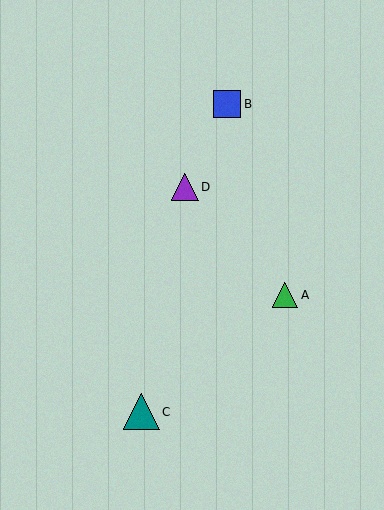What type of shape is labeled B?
Shape B is a blue square.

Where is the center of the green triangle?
The center of the green triangle is at (285, 295).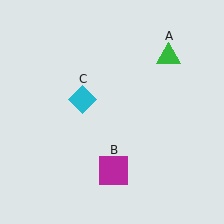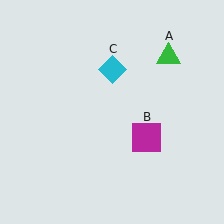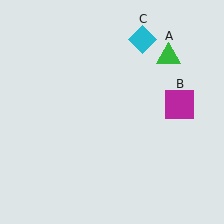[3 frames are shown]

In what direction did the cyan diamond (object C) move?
The cyan diamond (object C) moved up and to the right.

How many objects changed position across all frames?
2 objects changed position: magenta square (object B), cyan diamond (object C).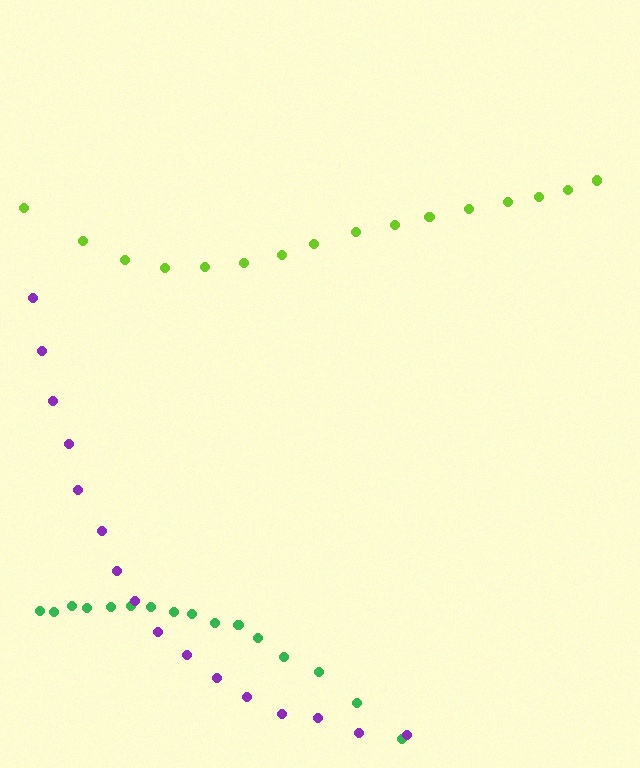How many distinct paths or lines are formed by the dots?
There are 3 distinct paths.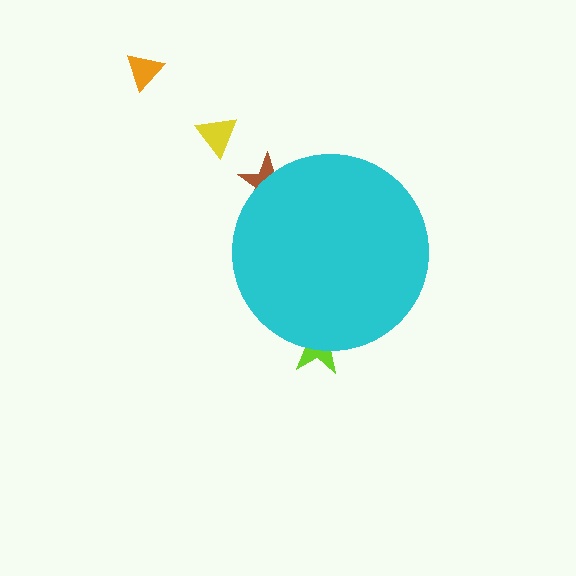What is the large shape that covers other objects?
A cyan circle.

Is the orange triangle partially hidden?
No, the orange triangle is fully visible.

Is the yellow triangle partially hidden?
No, the yellow triangle is fully visible.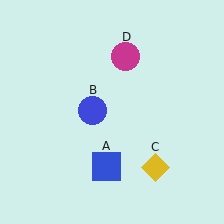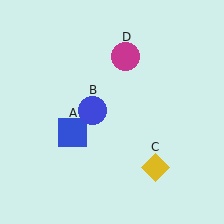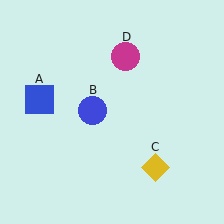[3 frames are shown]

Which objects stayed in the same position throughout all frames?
Blue circle (object B) and yellow diamond (object C) and magenta circle (object D) remained stationary.